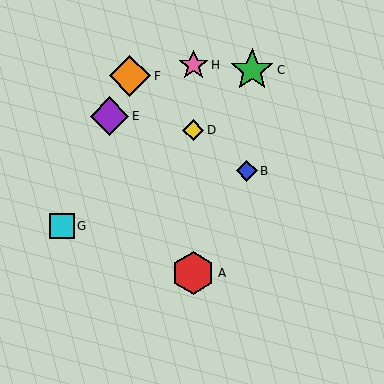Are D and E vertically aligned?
No, D is at x≈193 and E is at x≈110.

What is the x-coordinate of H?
Object H is at x≈193.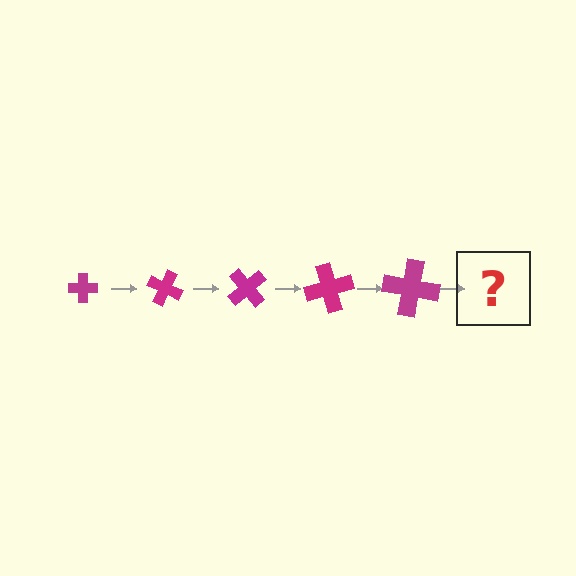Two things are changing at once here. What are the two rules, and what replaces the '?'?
The two rules are that the cross grows larger each step and it rotates 25 degrees each step. The '?' should be a cross, larger than the previous one and rotated 125 degrees from the start.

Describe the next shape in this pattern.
It should be a cross, larger than the previous one and rotated 125 degrees from the start.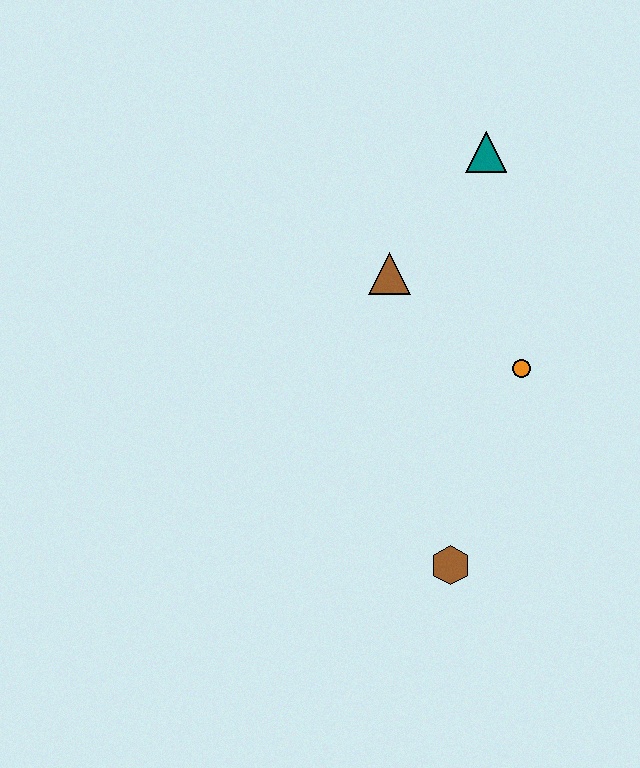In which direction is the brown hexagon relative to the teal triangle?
The brown hexagon is below the teal triangle.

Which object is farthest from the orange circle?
The teal triangle is farthest from the orange circle.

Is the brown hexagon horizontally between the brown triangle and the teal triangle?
Yes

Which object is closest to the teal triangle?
The brown triangle is closest to the teal triangle.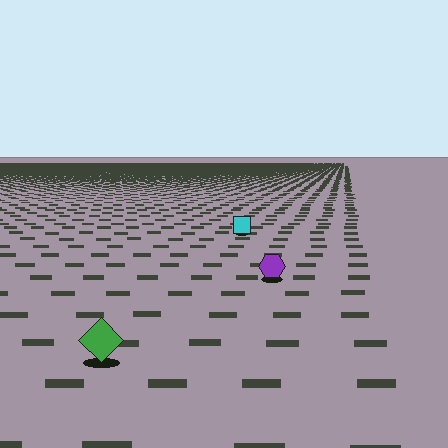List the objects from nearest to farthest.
From nearest to farthest: the green diamond, the purple hexagon, the cyan square.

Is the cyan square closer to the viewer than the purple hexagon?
No. The purple hexagon is closer — you can tell from the texture gradient: the ground texture is coarser near it.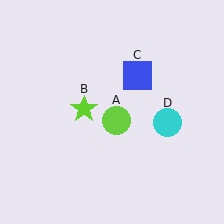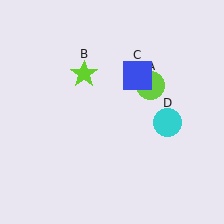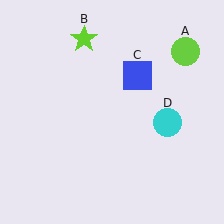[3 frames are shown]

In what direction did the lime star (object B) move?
The lime star (object B) moved up.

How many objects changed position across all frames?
2 objects changed position: lime circle (object A), lime star (object B).